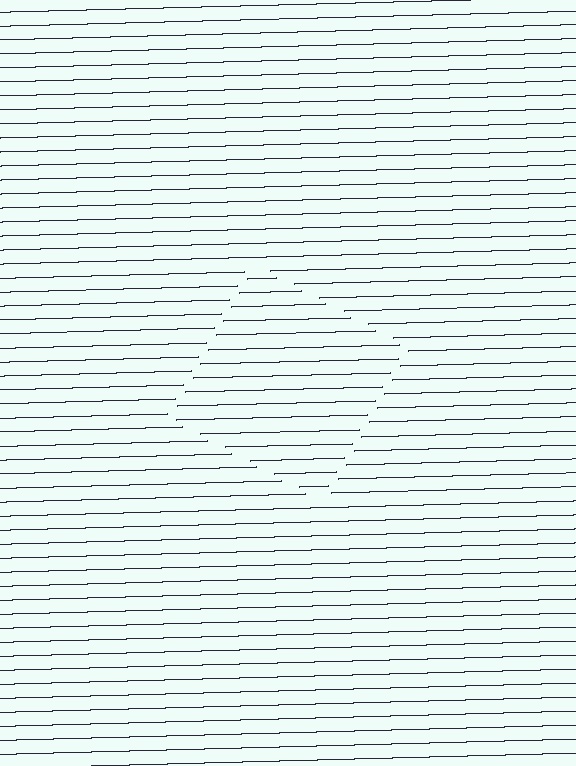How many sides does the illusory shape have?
4 sides — the line-ends trace a square.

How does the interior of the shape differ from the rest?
The interior of the shape contains the same grating, shifted by half a period — the contour is defined by the phase discontinuity where line-ends from the inner and outer gratings abut.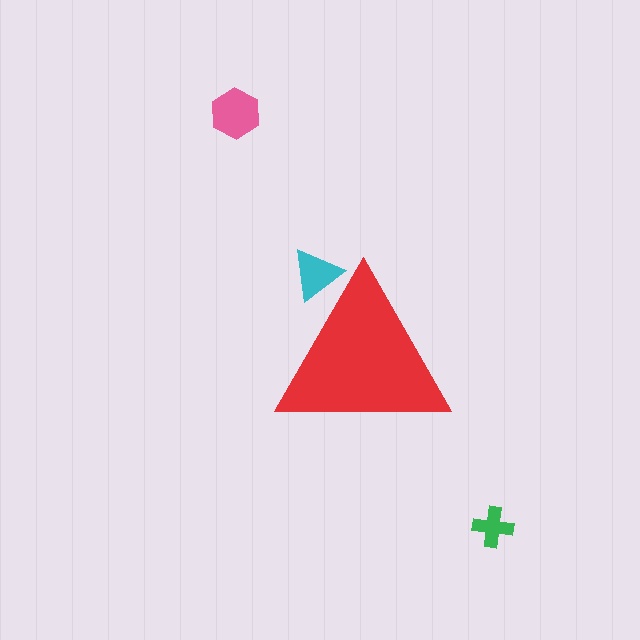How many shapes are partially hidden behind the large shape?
1 shape is partially hidden.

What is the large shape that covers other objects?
A red triangle.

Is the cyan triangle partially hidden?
Yes, the cyan triangle is partially hidden behind the red triangle.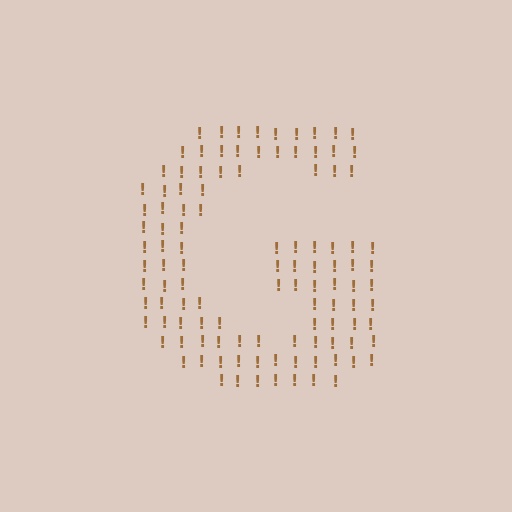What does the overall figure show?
The overall figure shows the letter G.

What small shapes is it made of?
It is made of small exclamation marks.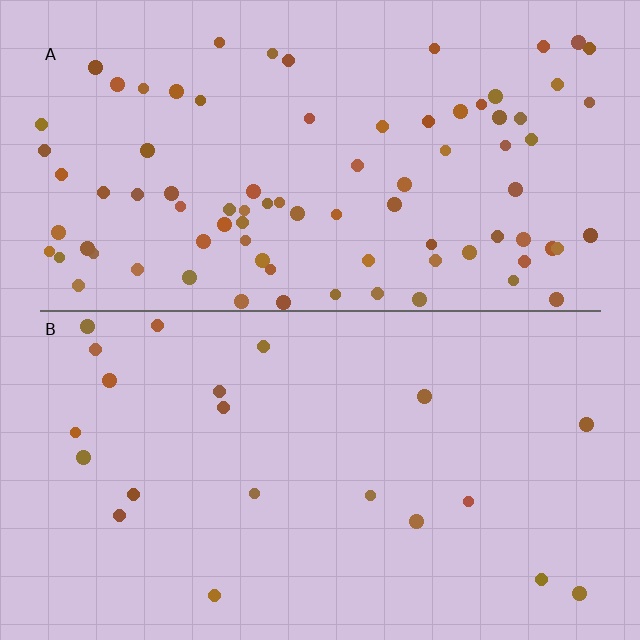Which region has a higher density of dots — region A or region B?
A (the top).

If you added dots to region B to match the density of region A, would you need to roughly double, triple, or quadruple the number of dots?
Approximately quadruple.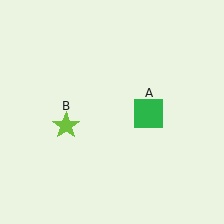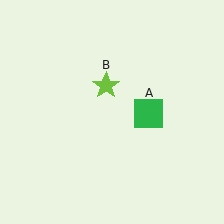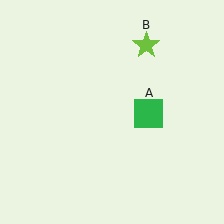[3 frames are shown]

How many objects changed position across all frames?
1 object changed position: lime star (object B).